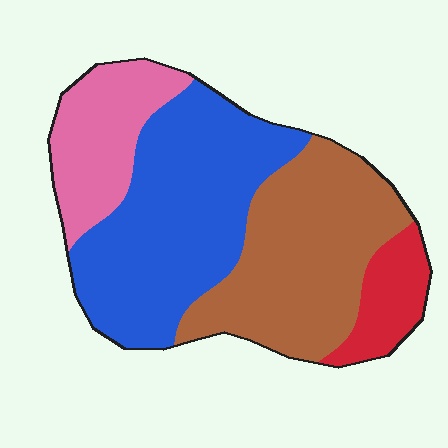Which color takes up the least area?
Red, at roughly 10%.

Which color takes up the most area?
Blue, at roughly 40%.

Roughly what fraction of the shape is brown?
Brown covers 34% of the shape.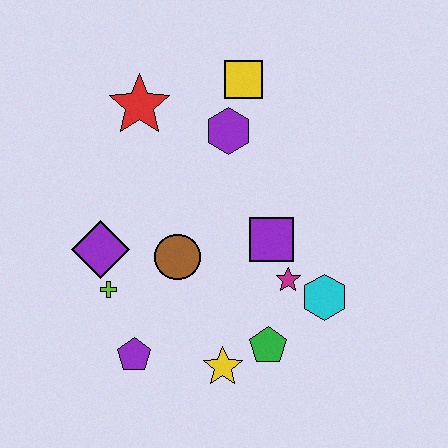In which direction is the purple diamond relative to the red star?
The purple diamond is below the red star.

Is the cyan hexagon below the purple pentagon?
No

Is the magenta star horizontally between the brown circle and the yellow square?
No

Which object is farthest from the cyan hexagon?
The red star is farthest from the cyan hexagon.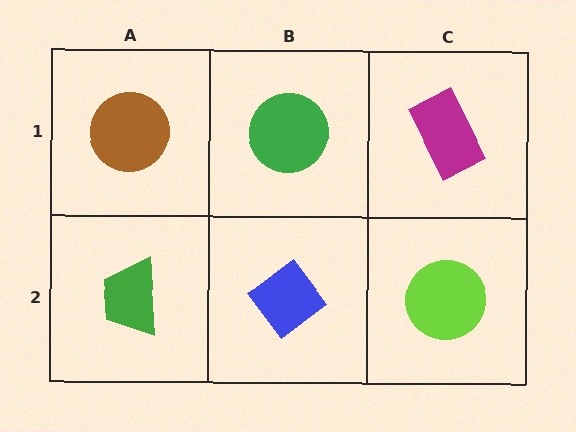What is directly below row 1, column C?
A lime circle.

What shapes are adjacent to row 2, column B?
A green circle (row 1, column B), a green trapezoid (row 2, column A), a lime circle (row 2, column C).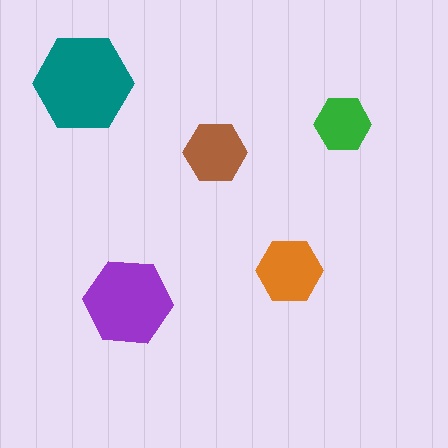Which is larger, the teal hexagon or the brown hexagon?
The teal one.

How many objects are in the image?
There are 5 objects in the image.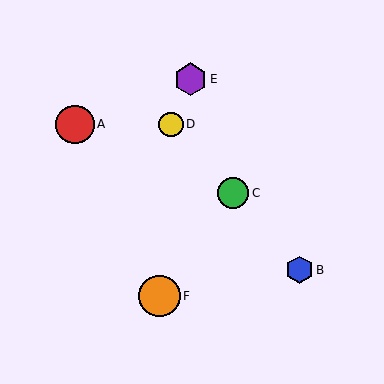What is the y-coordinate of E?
Object E is at y≈79.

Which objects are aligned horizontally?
Objects A, D are aligned horizontally.